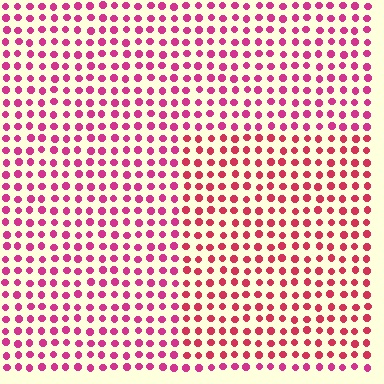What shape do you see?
I see a rectangle.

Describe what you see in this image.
The image is filled with small magenta elements in a uniform arrangement. A rectangle-shaped region is visible where the elements are tinted to a slightly different hue, forming a subtle color boundary.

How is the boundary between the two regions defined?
The boundary is defined purely by a slight shift in hue (about 21 degrees). Spacing, size, and orientation are identical on both sides.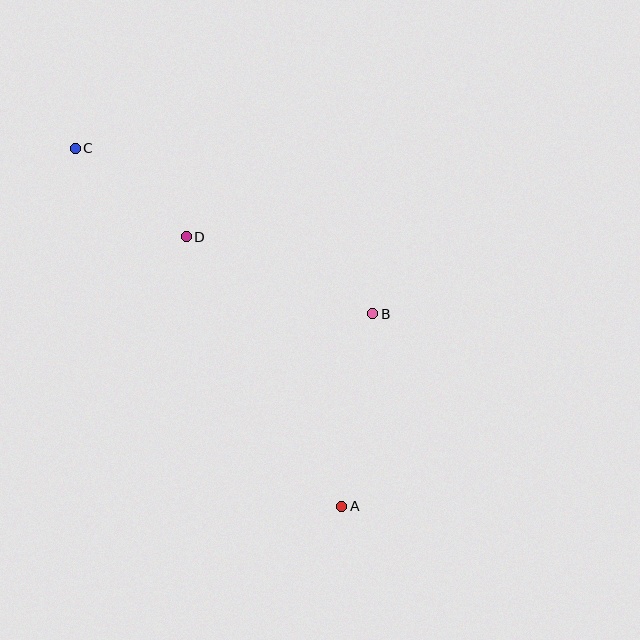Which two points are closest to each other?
Points C and D are closest to each other.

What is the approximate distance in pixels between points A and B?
The distance between A and B is approximately 195 pixels.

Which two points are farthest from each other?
Points A and C are farthest from each other.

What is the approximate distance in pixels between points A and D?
The distance between A and D is approximately 311 pixels.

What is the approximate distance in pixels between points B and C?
The distance between B and C is approximately 341 pixels.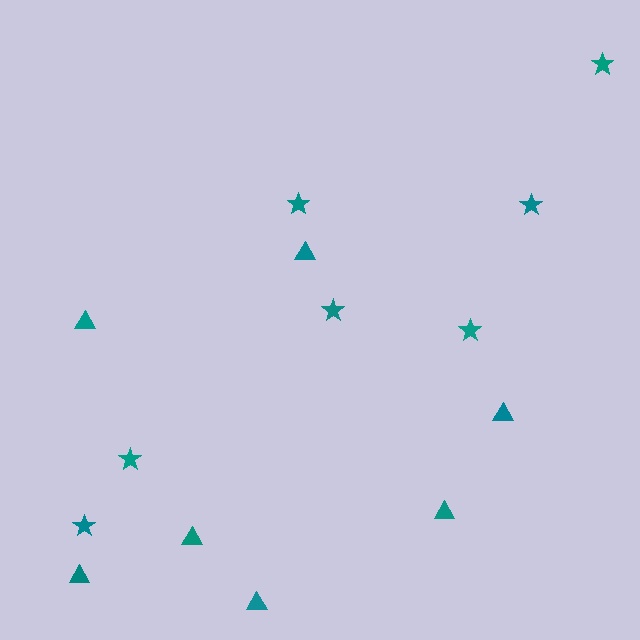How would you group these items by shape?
There are 2 groups: one group of triangles (7) and one group of stars (7).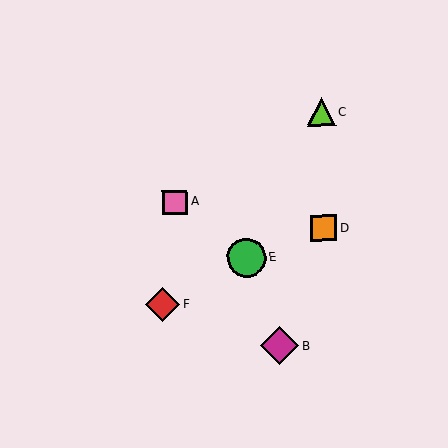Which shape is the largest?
The green circle (labeled E) is the largest.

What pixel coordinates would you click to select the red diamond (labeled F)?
Click at (163, 304) to select the red diamond F.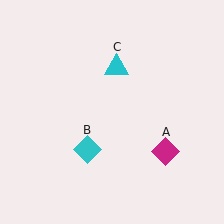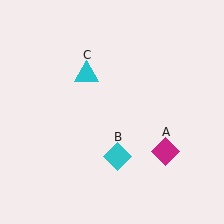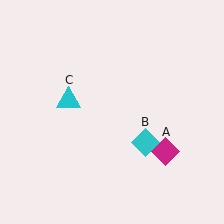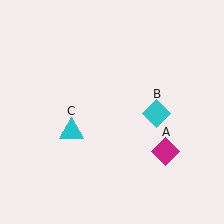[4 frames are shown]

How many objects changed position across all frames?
2 objects changed position: cyan diamond (object B), cyan triangle (object C).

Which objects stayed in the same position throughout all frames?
Magenta diamond (object A) remained stationary.